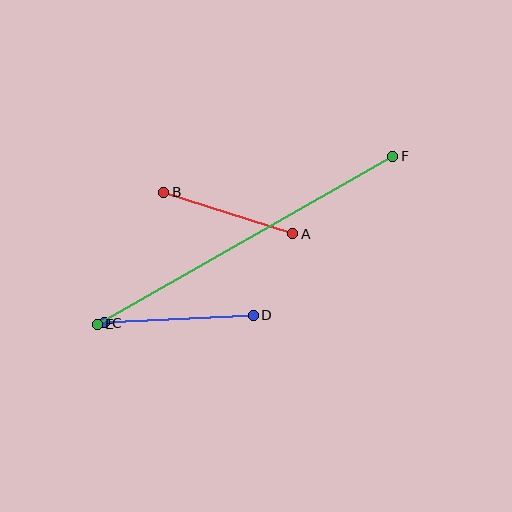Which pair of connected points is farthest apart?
Points E and F are farthest apart.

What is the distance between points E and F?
The distance is approximately 340 pixels.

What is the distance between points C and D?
The distance is approximately 149 pixels.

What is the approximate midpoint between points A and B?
The midpoint is at approximately (228, 213) pixels.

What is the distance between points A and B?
The distance is approximately 135 pixels.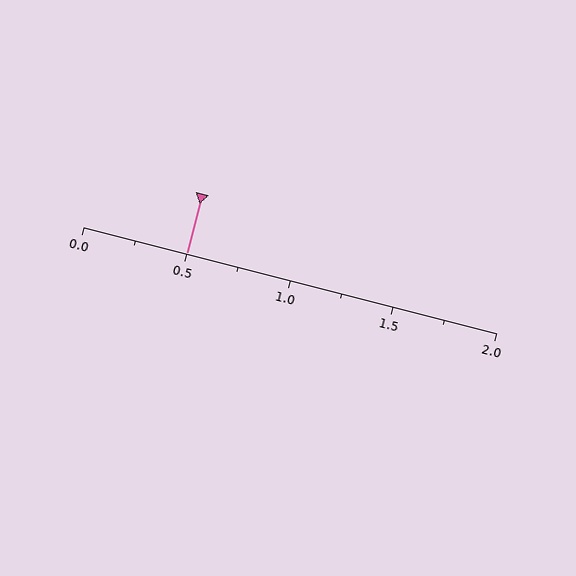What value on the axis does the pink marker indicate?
The marker indicates approximately 0.5.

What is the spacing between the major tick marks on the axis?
The major ticks are spaced 0.5 apart.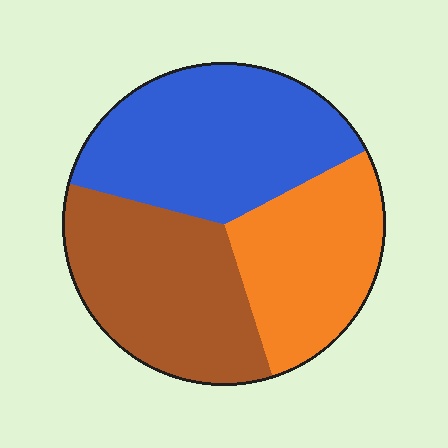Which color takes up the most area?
Blue, at roughly 40%.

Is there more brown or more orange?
Brown.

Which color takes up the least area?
Orange, at roughly 30%.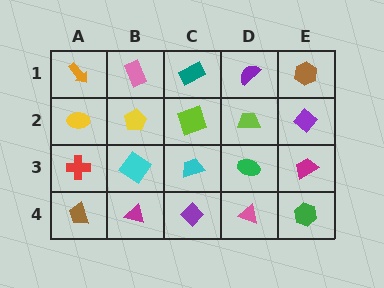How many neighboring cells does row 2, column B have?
4.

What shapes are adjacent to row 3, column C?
A lime square (row 2, column C), a purple diamond (row 4, column C), a cyan diamond (row 3, column B), a green ellipse (row 3, column D).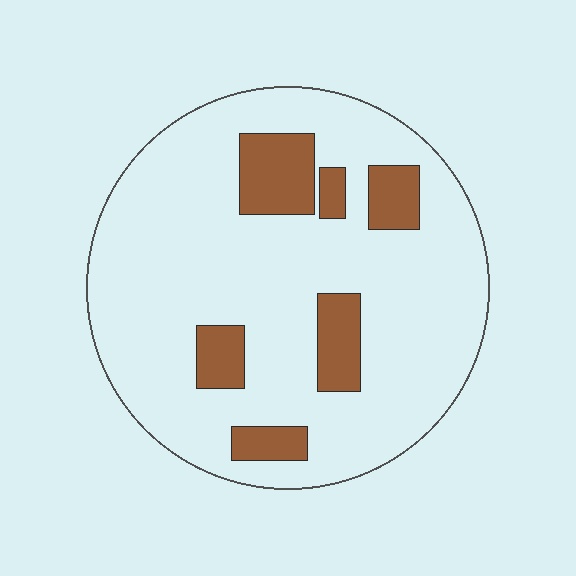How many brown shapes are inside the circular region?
6.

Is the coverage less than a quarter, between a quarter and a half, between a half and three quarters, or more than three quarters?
Less than a quarter.